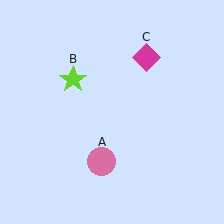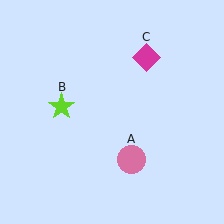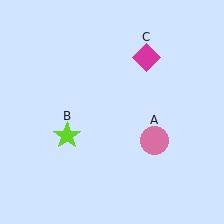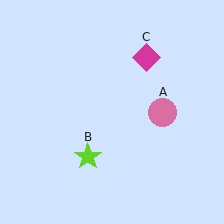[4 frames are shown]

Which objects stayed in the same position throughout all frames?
Magenta diamond (object C) remained stationary.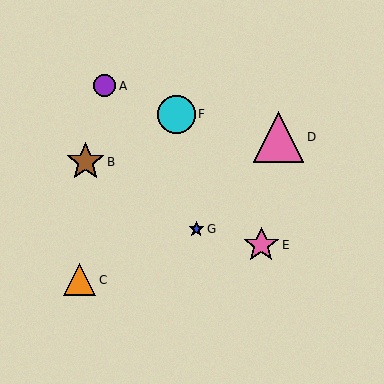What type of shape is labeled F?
Shape F is a cyan circle.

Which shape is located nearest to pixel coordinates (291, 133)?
The pink triangle (labeled D) at (278, 137) is nearest to that location.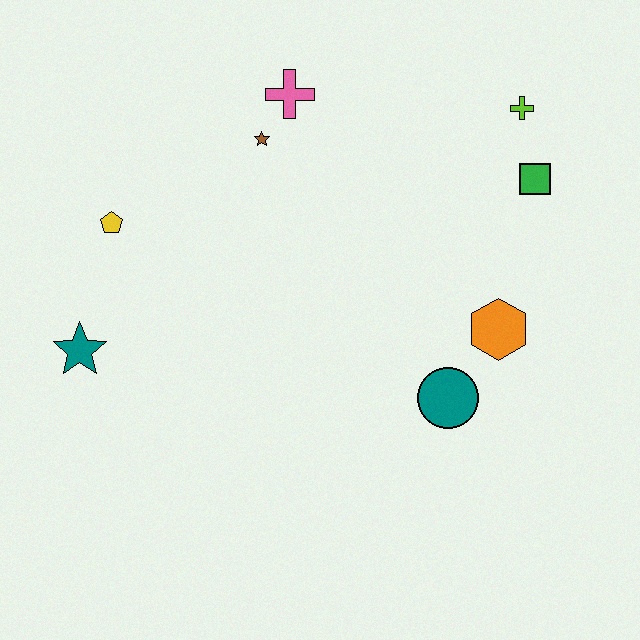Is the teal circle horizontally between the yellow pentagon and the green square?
Yes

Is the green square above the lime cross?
No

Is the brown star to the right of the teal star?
Yes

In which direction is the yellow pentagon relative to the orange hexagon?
The yellow pentagon is to the left of the orange hexagon.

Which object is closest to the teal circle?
The orange hexagon is closest to the teal circle.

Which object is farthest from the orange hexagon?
The teal star is farthest from the orange hexagon.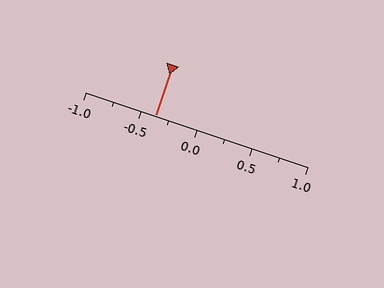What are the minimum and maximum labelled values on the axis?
The axis runs from -1.0 to 1.0.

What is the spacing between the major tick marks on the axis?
The major ticks are spaced 0.5 apart.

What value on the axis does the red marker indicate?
The marker indicates approximately -0.38.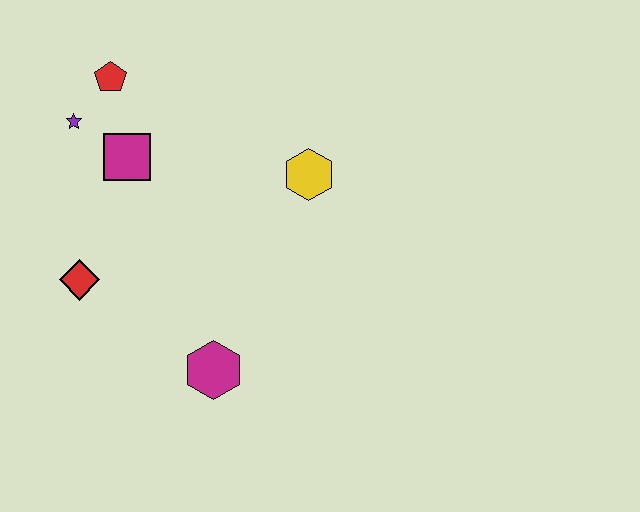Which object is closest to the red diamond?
The magenta square is closest to the red diamond.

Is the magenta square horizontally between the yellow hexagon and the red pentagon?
Yes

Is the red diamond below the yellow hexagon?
Yes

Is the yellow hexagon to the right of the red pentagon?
Yes